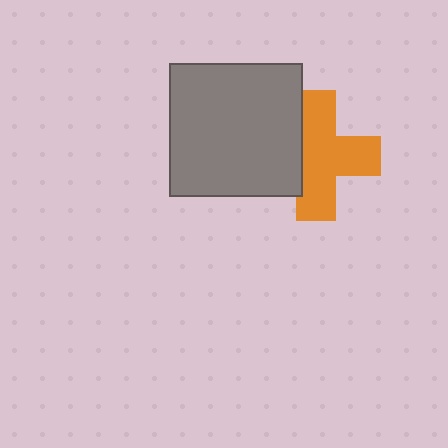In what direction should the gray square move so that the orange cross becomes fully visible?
The gray square should move left. That is the shortest direction to clear the overlap and leave the orange cross fully visible.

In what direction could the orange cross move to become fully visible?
The orange cross could move right. That would shift it out from behind the gray square entirely.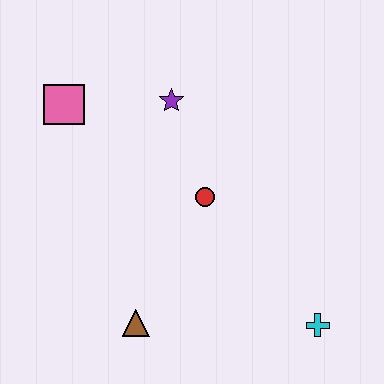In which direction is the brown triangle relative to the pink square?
The brown triangle is below the pink square.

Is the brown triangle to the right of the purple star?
No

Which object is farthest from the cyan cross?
The pink square is farthest from the cyan cross.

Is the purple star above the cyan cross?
Yes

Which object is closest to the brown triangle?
The red circle is closest to the brown triangle.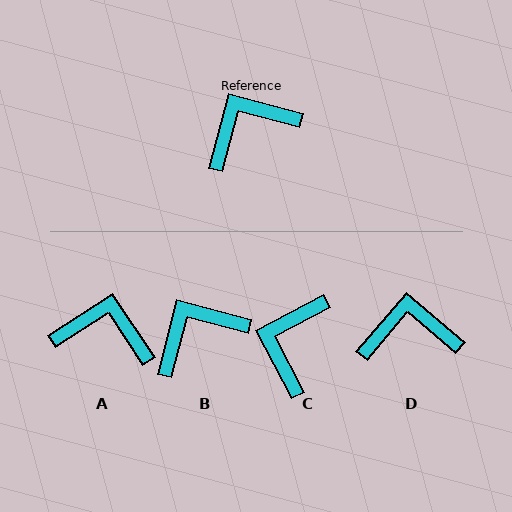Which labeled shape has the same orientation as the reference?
B.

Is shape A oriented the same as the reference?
No, it is off by about 42 degrees.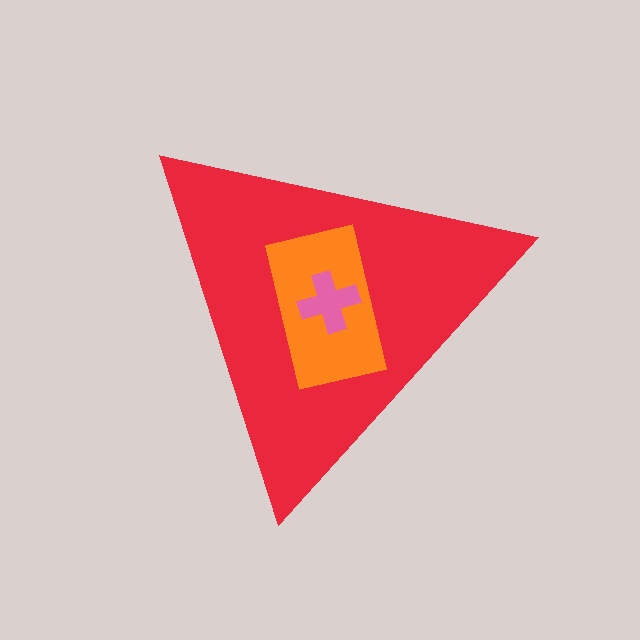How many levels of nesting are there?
3.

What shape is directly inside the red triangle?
The orange rectangle.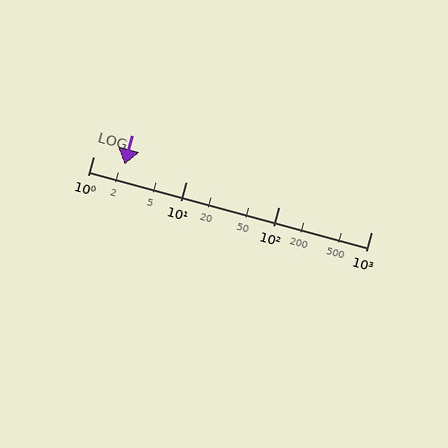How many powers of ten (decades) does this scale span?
The scale spans 3 decades, from 1 to 1000.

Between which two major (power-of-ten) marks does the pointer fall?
The pointer is between 1 and 10.